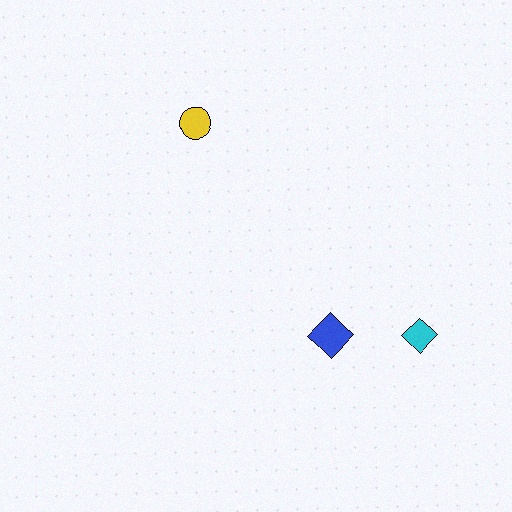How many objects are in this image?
There are 3 objects.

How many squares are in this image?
There are no squares.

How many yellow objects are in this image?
There is 1 yellow object.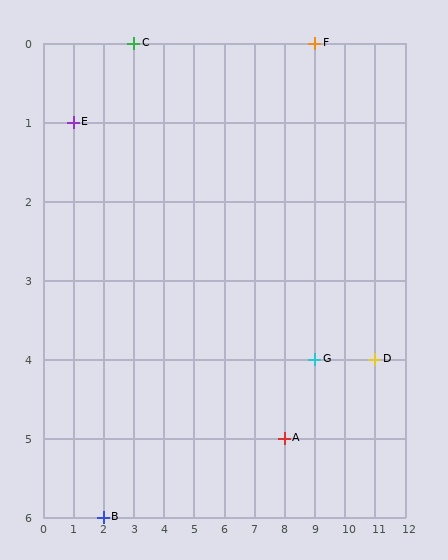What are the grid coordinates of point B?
Point B is at grid coordinates (2, 6).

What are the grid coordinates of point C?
Point C is at grid coordinates (3, 0).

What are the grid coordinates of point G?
Point G is at grid coordinates (9, 4).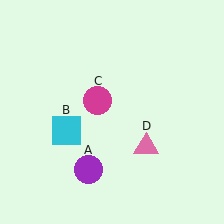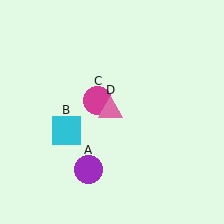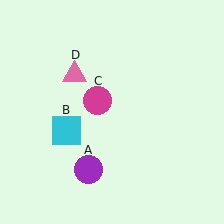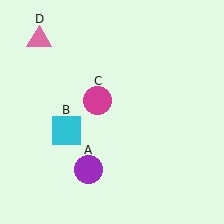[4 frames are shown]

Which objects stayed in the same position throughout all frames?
Purple circle (object A) and cyan square (object B) and magenta circle (object C) remained stationary.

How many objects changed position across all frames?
1 object changed position: pink triangle (object D).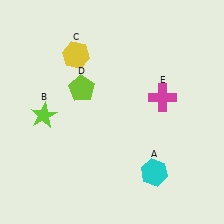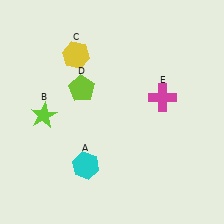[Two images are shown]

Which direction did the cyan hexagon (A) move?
The cyan hexagon (A) moved left.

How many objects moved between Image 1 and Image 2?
1 object moved between the two images.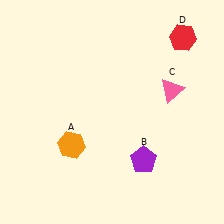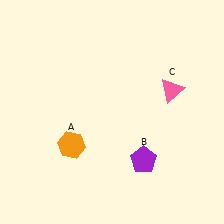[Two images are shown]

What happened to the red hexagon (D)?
The red hexagon (D) was removed in Image 2. It was in the top-right area of Image 1.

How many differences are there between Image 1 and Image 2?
There is 1 difference between the two images.